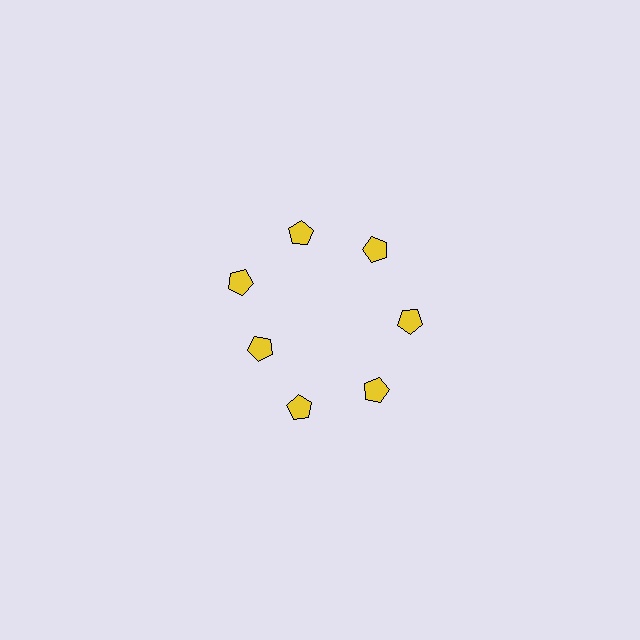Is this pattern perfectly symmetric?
No. The 7 yellow pentagons are arranged in a ring, but one element near the 8 o'clock position is pulled inward toward the center, breaking the 7-fold rotational symmetry.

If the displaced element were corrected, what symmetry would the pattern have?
It would have 7-fold rotational symmetry — the pattern would map onto itself every 51 degrees.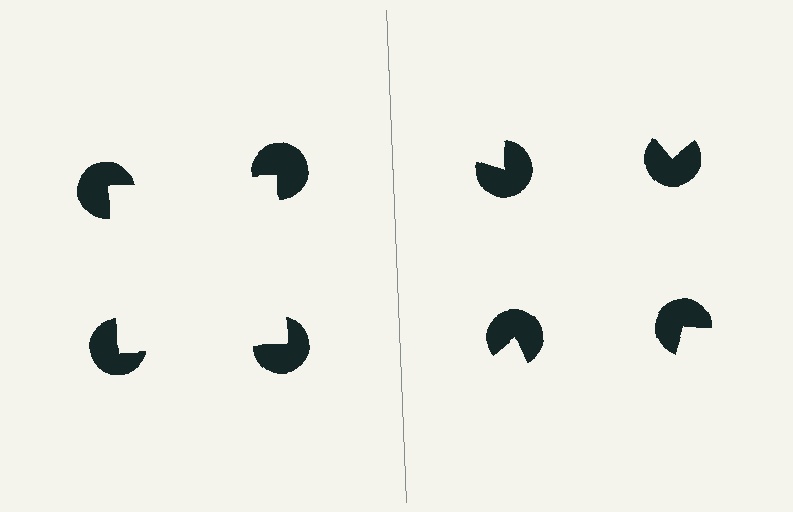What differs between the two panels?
The pac-man discs are positioned identically on both sides; only the wedge orientations differ. On the left they align to a square; on the right they are misaligned.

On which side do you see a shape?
An illusory square appears on the left side. On the right side the wedge cuts are rotated, so no coherent shape forms.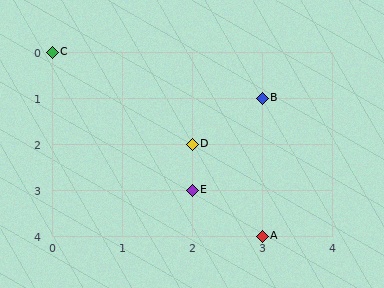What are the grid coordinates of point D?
Point D is at grid coordinates (2, 2).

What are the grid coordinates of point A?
Point A is at grid coordinates (3, 4).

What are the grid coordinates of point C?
Point C is at grid coordinates (0, 0).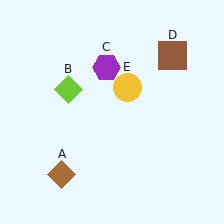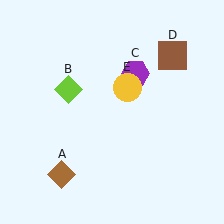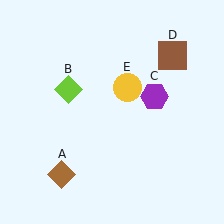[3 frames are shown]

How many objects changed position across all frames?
1 object changed position: purple hexagon (object C).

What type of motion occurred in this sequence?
The purple hexagon (object C) rotated clockwise around the center of the scene.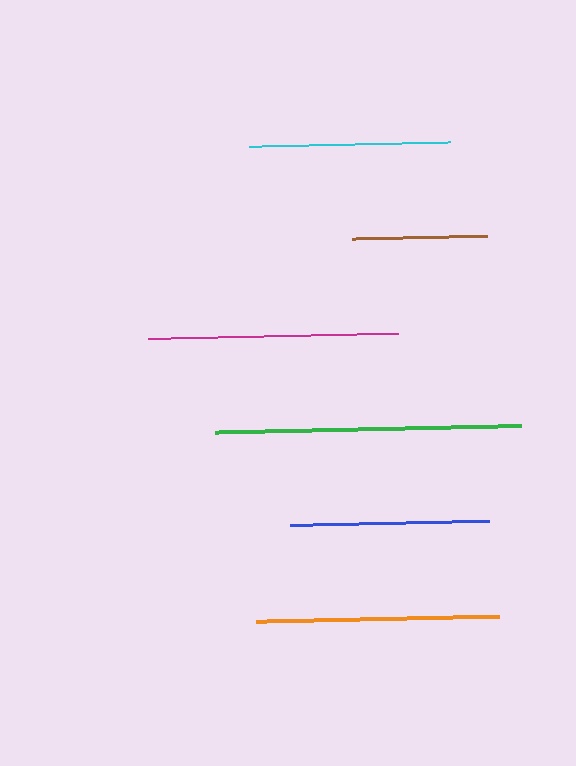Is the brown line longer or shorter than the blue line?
The blue line is longer than the brown line.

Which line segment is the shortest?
The brown line is the shortest at approximately 136 pixels.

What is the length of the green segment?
The green segment is approximately 306 pixels long.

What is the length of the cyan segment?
The cyan segment is approximately 201 pixels long.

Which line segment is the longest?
The green line is the longest at approximately 306 pixels.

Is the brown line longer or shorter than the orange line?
The orange line is longer than the brown line.